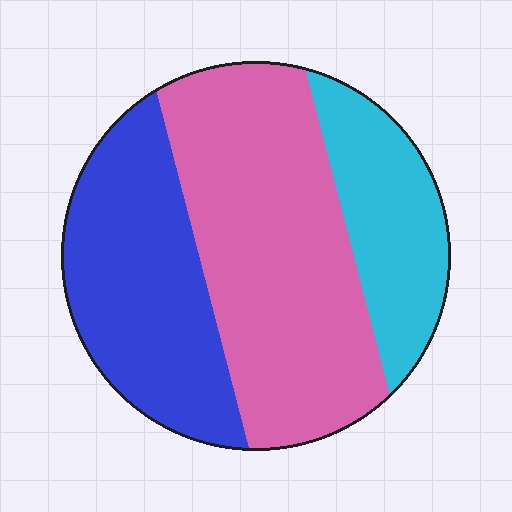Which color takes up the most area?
Pink, at roughly 45%.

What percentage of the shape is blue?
Blue takes up about one third (1/3) of the shape.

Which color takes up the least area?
Cyan, at roughly 20%.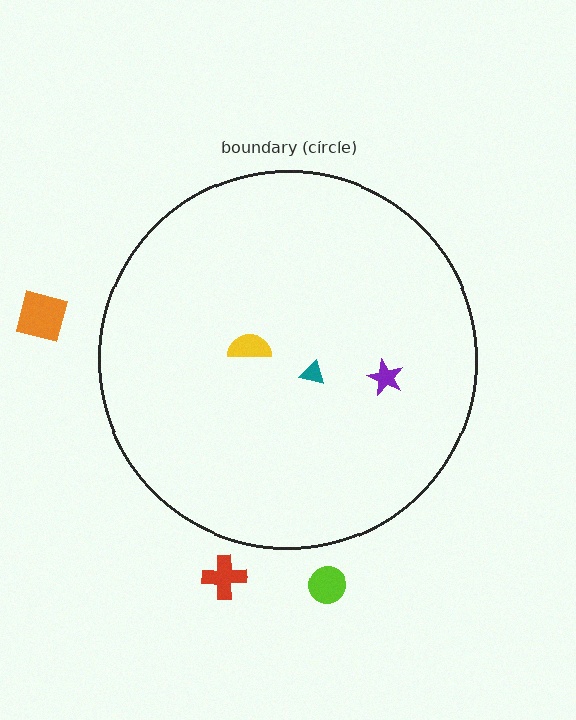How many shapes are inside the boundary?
3 inside, 3 outside.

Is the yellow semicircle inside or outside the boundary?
Inside.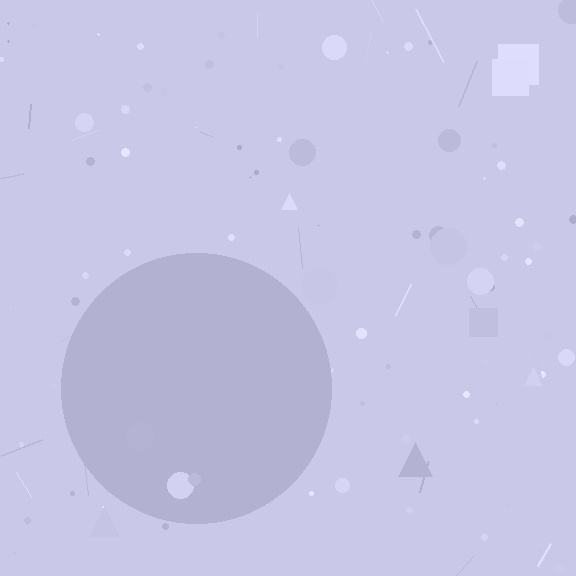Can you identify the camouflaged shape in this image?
The camouflaged shape is a circle.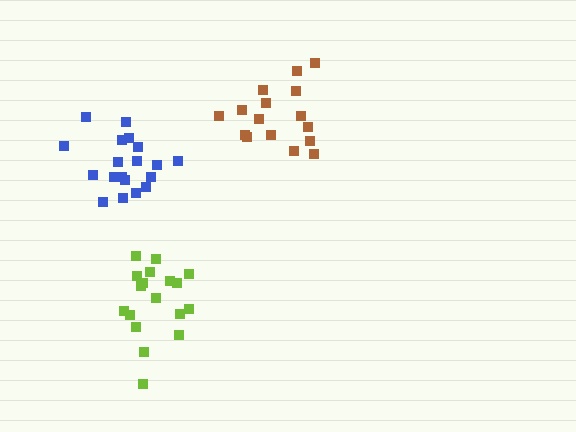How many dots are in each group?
Group 1: 18 dots, Group 2: 16 dots, Group 3: 19 dots (53 total).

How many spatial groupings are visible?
There are 3 spatial groupings.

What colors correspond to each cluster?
The clusters are colored: lime, brown, blue.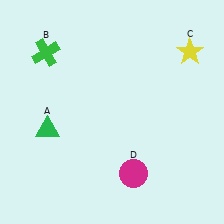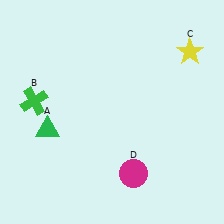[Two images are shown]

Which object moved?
The green cross (B) moved down.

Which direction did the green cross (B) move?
The green cross (B) moved down.